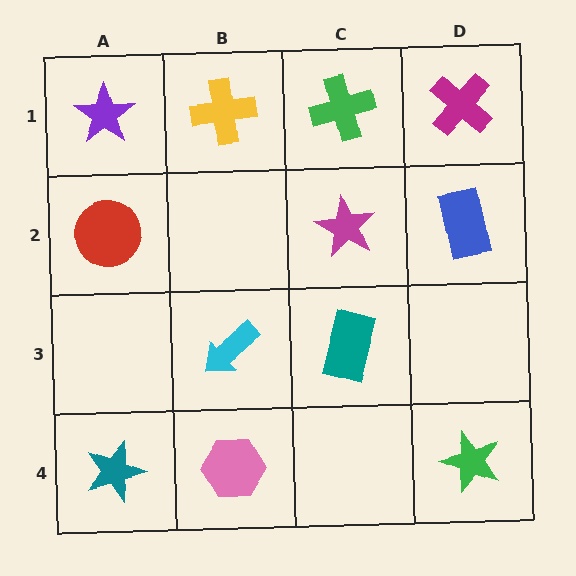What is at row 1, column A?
A purple star.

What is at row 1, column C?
A green cross.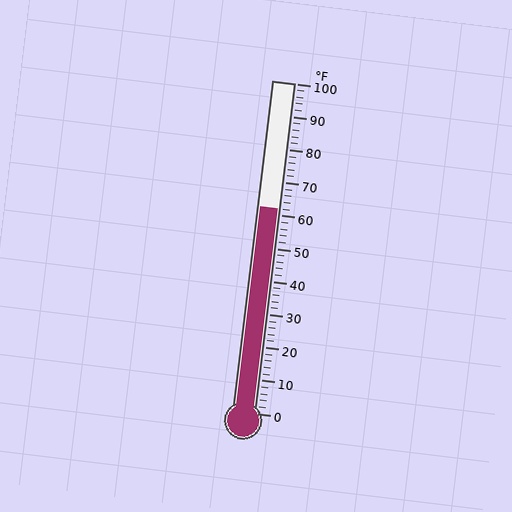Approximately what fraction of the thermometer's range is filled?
The thermometer is filled to approximately 60% of its range.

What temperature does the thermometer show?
The thermometer shows approximately 62°F.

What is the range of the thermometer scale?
The thermometer scale ranges from 0°F to 100°F.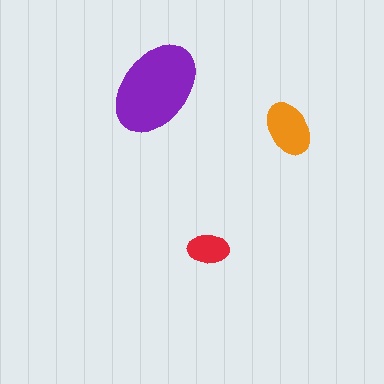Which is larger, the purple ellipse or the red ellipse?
The purple one.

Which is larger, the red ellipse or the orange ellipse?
The orange one.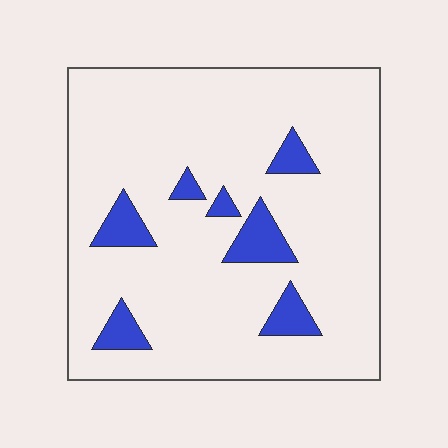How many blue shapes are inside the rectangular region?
7.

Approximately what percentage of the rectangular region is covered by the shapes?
Approximately 10%.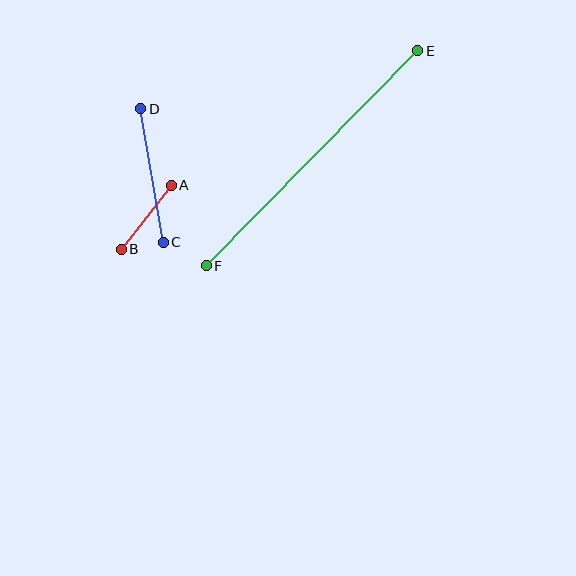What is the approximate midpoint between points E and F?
The midpoint is at approximately (312, 158) pixels.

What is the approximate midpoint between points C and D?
The midpoint is at approximately (152, 175) pixels.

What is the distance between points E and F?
The distance is approximately 302 pixels.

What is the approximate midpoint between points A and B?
The midpoint is at approximately (146, 217) pixels.